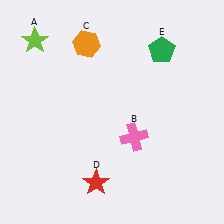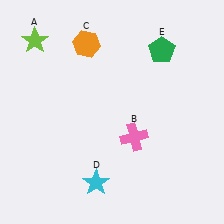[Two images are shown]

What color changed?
The star (D) changed from red in Image 1 to cyan in Image 2.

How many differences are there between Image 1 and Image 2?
There is 1 difference between the two images.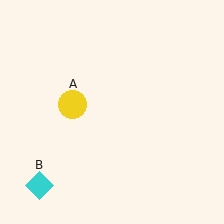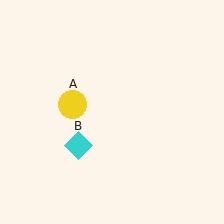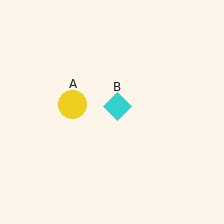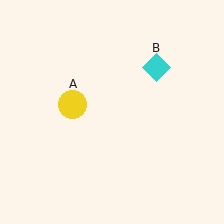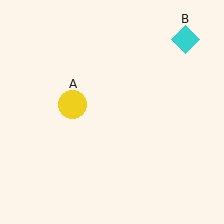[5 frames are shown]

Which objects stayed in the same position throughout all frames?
Yellow circle (object A) remained stationary.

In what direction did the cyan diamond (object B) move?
The cyan diamond (object B) moved up and to the right.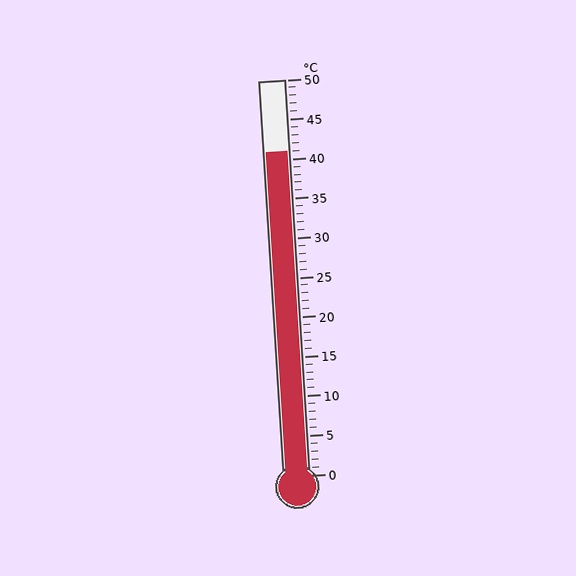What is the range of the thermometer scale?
The thermometer scale ranges from 0°C to 50°C.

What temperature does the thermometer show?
The thermometer shows approximately 41°C.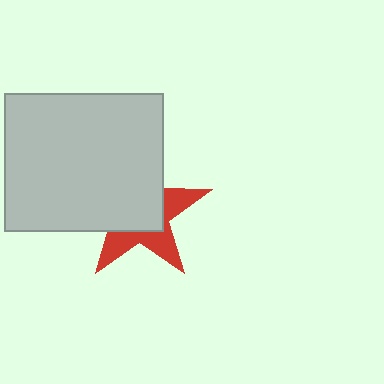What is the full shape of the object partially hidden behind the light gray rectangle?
The partially hidden object is a red star.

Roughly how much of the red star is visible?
A small part of it is visible (roughly 42%).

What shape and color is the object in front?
The object in front is a light gray rectangle.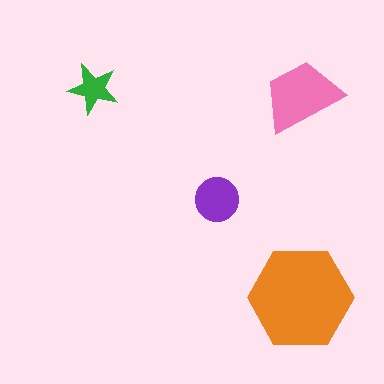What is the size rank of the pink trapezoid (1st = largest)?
2nd.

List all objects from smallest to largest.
The green star, the purple circle, the pink trapezoid, the orange hexagon.